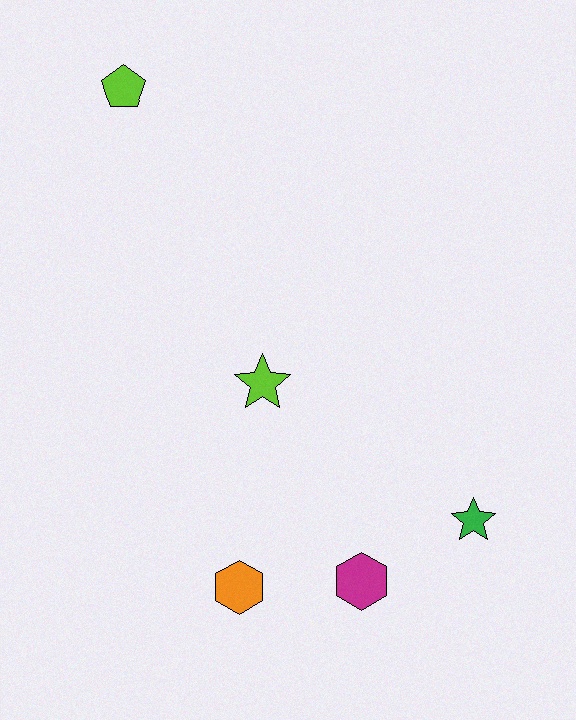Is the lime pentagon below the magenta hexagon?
No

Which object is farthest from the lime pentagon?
The green star is farthest from the lime pentagon.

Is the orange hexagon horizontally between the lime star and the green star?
No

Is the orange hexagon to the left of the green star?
Yes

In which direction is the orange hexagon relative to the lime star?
The orange hexagon is below the lime star.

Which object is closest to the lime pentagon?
The lime star is closest to the lime pentagon.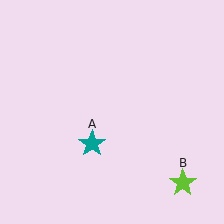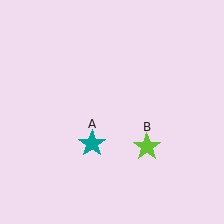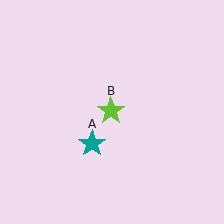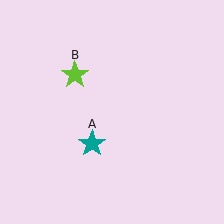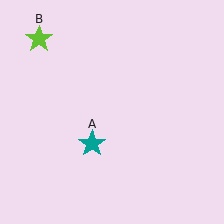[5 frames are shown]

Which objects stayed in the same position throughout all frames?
Teal star (object A) remained stationary.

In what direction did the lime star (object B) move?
The lime star (object B) moved up and to the left.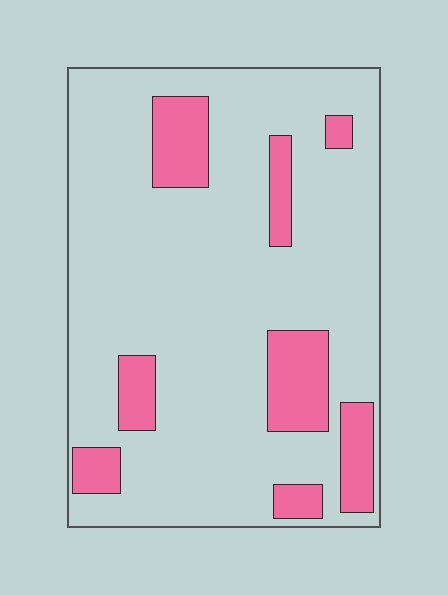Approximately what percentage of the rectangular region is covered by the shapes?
Approximately 20%.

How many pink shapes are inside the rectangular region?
8.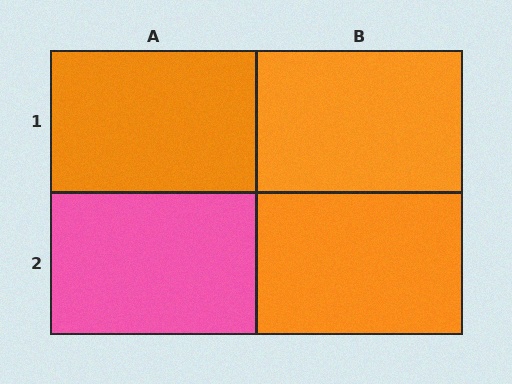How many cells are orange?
3 cells are orange.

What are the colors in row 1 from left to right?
Orange, orange.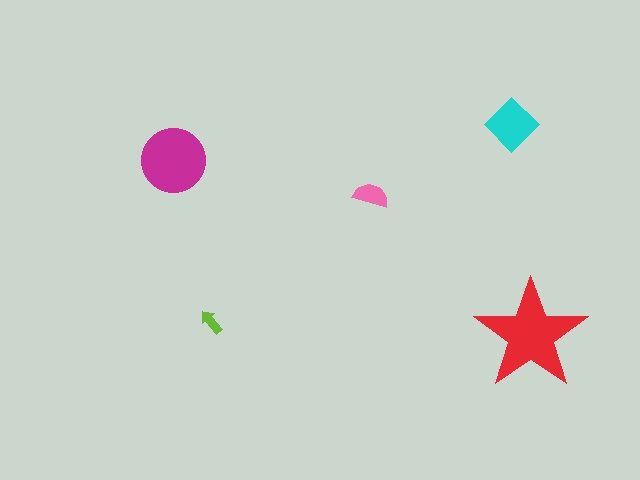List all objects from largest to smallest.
The red star, the magenta circle, the cyan diamond, the pink semicircle, the lime arrow.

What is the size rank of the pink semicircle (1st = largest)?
4th.